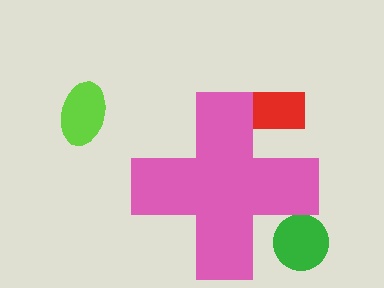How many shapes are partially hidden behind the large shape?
2 shapes are partially hidden.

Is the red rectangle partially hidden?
Yes, the red rectangle is partially hidden behind the pink cross.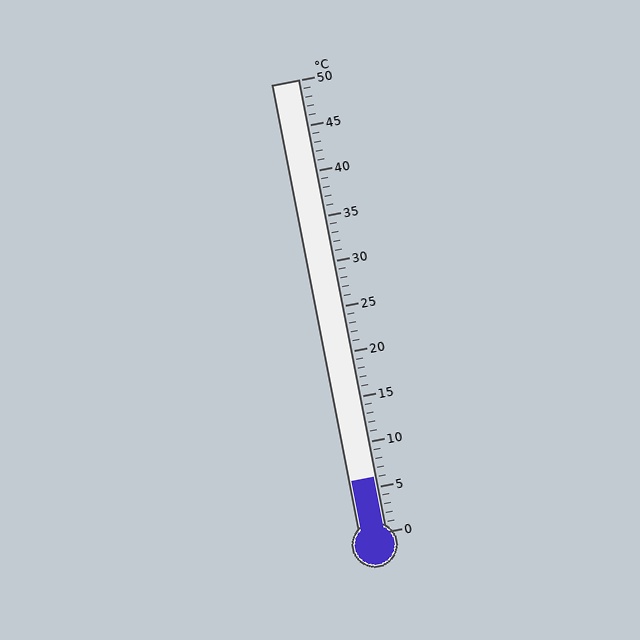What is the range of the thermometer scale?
The thermometer scale ranges from 0°C to 50°C.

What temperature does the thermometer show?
The thermometer shows approximately 6°C.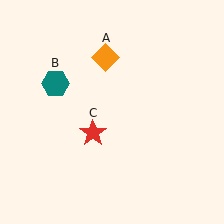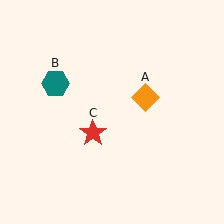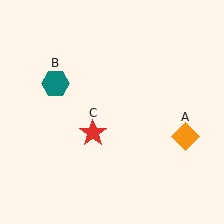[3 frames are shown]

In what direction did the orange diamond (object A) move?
The orange diamond (object A) moved down and to the right.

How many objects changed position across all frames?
1 object changed position: orange diamond (object A).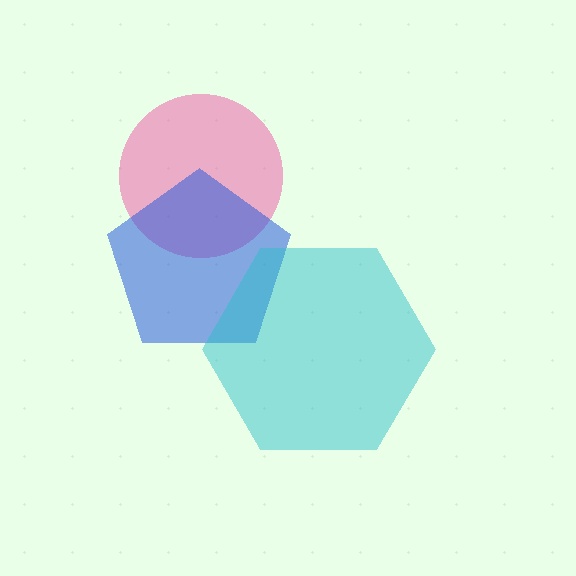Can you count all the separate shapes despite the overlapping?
Yes, there are 3 separate shapes.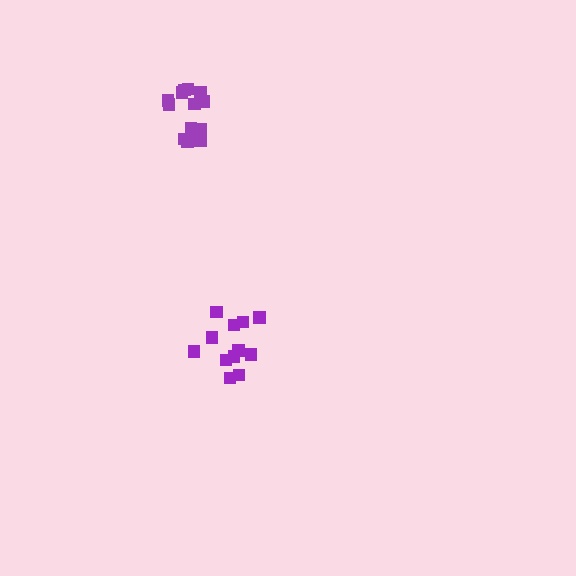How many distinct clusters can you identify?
There are 2 distinct clusters.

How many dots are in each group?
Group 1: 12 dots, Group 2: 15 dots (27 total).